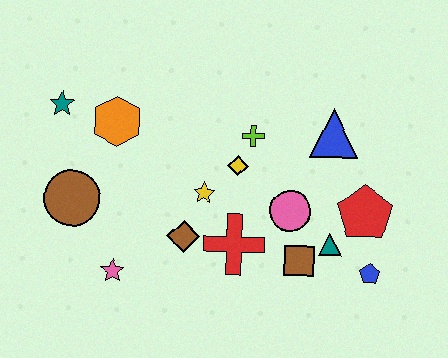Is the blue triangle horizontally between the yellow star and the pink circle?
No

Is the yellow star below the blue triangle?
Yes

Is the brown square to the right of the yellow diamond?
Yes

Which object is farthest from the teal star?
The blue pentagon is farthest from the teal star.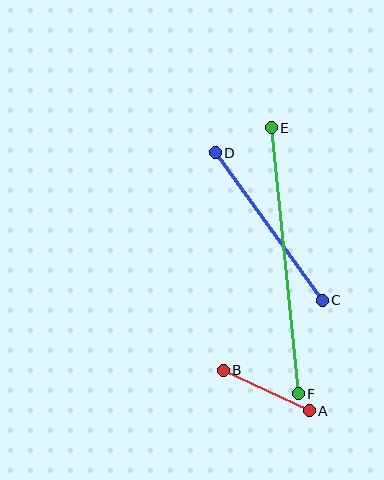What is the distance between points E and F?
The distance is approximately 268 pixels.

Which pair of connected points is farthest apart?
Points E and F are farthest apart.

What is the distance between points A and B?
The distance is approximately 95 pixels.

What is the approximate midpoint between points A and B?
The midpoint is at approximately (266, 391) pixels.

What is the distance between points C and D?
The distance is approximately 183 pixels.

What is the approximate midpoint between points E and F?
The midpoint is at approximately (285, 261) pixels.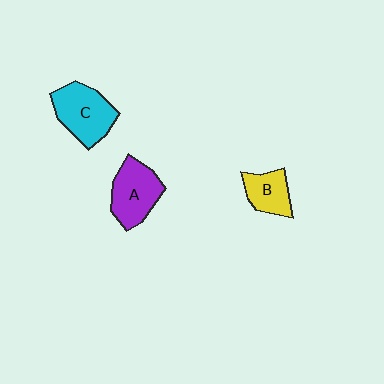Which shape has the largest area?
Shape C (cyan).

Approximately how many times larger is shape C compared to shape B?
Approximately 1.6 times.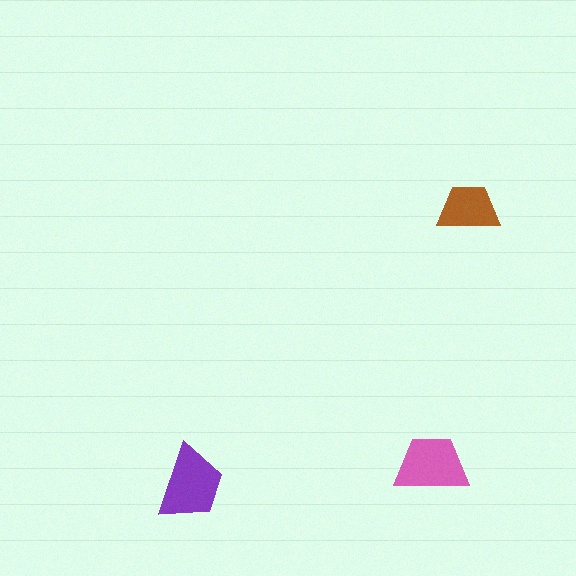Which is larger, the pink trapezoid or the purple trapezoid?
The purple one.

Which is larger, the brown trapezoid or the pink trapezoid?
The pink one.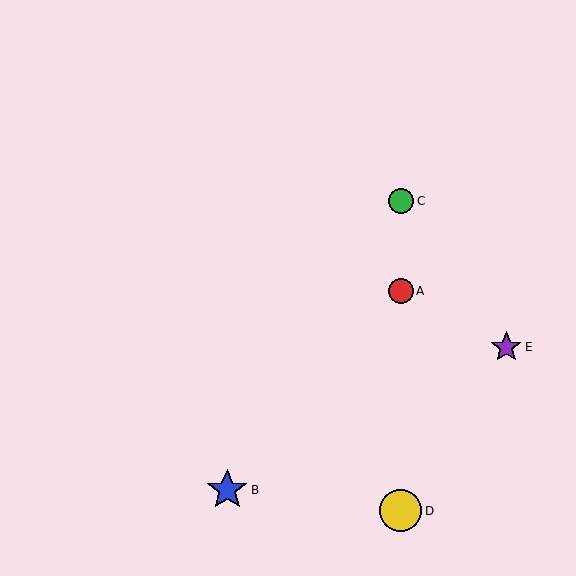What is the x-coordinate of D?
Object D is at x≈401.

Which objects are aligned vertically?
Objects A, C, D are aligned vertically.